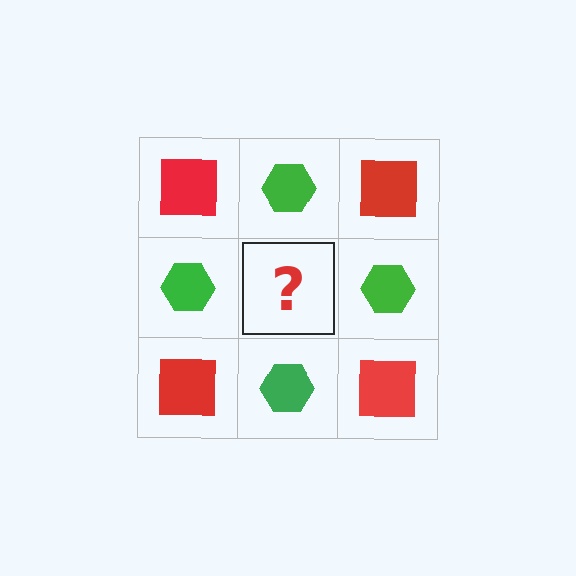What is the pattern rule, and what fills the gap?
The rule is that it alternates red square and green hexagon in a checkerboard pattern. The gap should be filled with a red square.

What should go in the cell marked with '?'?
The missing cell should contain a red square.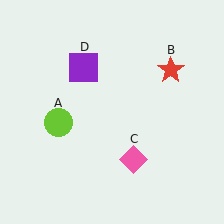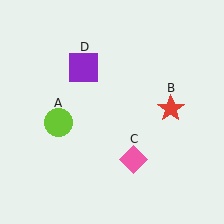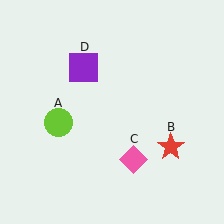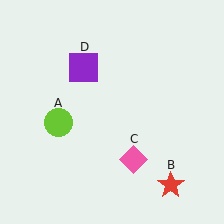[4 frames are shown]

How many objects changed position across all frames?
1 object changed position: red star (object B).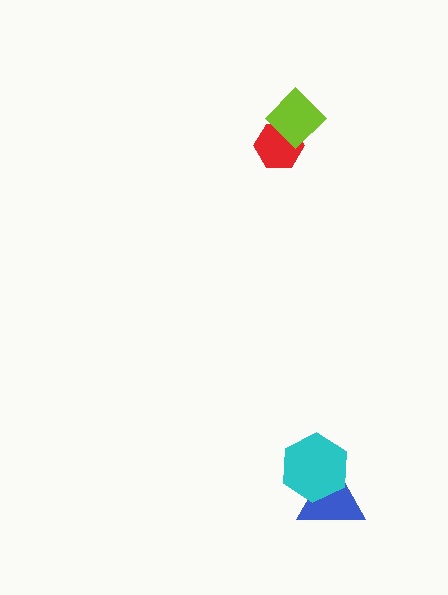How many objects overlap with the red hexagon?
1 object overlaps with the red hexagon.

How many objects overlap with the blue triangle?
1 object overlaps with the blue triangle.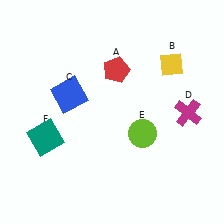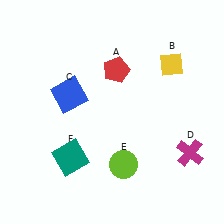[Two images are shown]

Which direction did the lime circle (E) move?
The lime circle (E) moved down.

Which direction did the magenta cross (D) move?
The magenta cross (D) moved down.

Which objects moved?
The objects that moved are: the magenta cross (D), the lime circle (E), the teal square (F).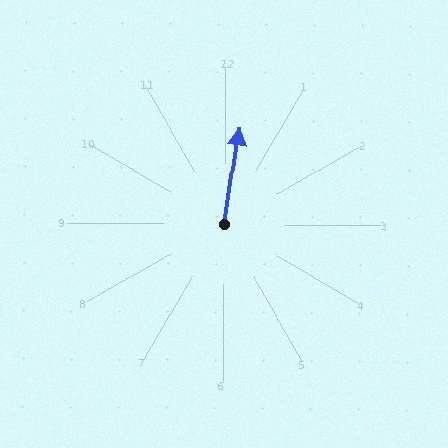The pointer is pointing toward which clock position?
Roughly 12 o'clock.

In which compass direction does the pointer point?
North.